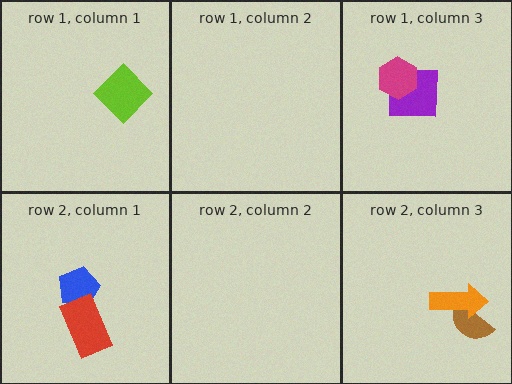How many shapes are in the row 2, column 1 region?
2.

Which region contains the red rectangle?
The row 2, column 1 region.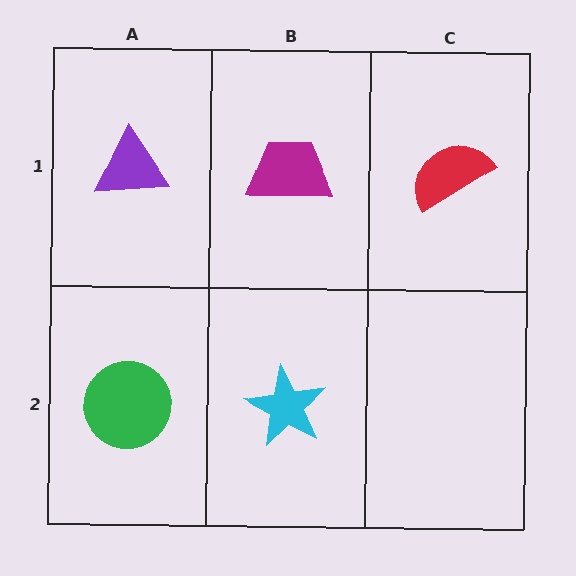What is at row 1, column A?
A purple triangle.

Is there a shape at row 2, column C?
No, that cell is empty.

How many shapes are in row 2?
2 shapes.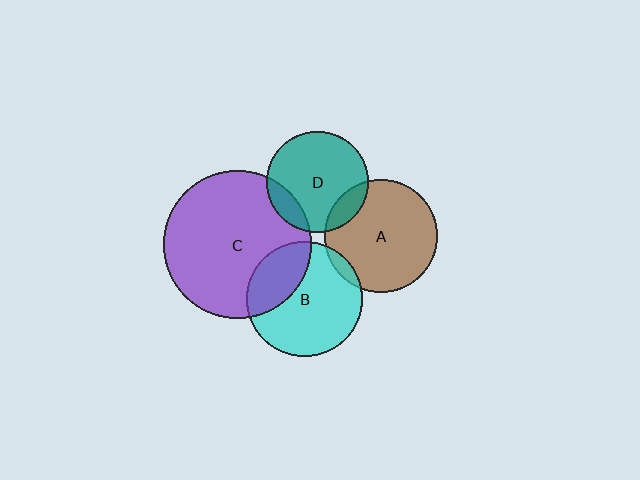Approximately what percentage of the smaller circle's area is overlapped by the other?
Approximately 15%.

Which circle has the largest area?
Circle C (purple).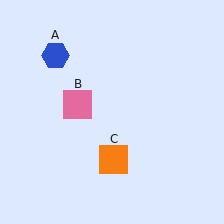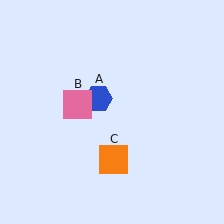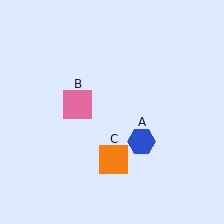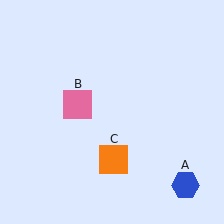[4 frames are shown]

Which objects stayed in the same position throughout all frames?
Pink square (object B) and orange square (object C) remained stationary.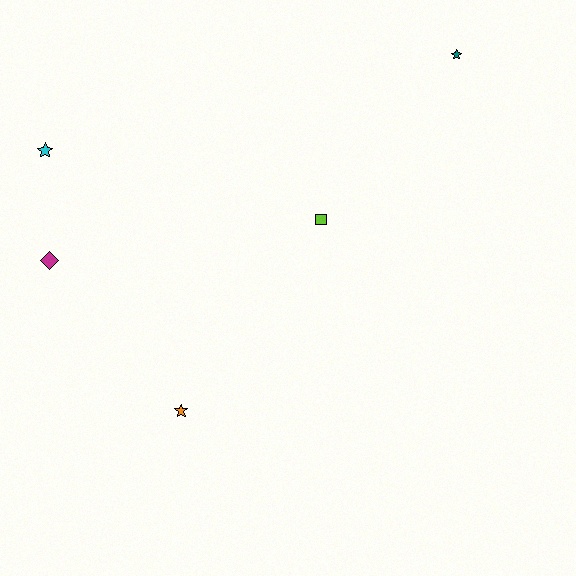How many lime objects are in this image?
There is 1 lime object.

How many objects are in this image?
There are 5 objects.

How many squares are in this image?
There is 1 square.